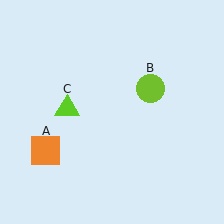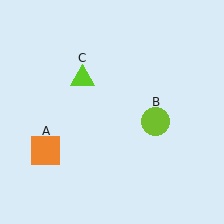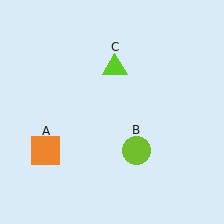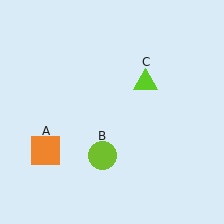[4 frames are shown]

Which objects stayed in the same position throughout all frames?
Orange square (object A) remained stationary.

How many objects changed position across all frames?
2 objects changed position: lime circle (object B), lime triangle (object C).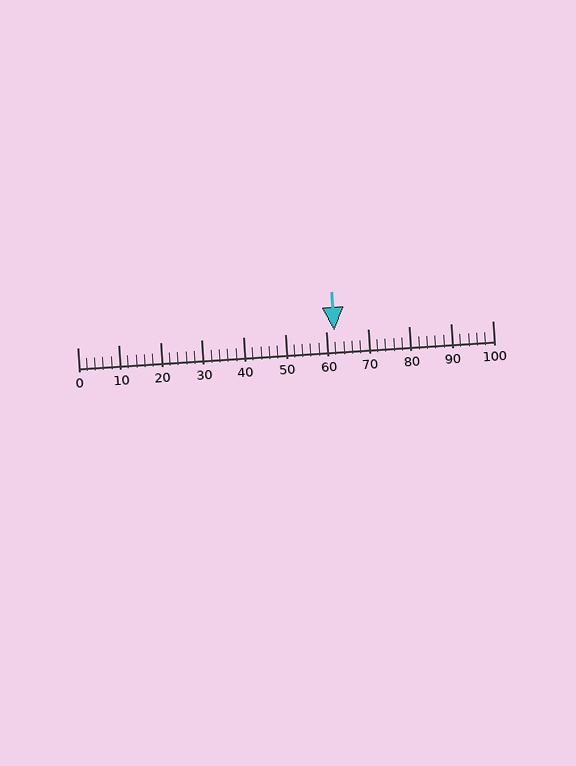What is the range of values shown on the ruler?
The ruler shows values from 0 to 100.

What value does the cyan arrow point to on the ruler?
The cyan arrow points to approximately 62.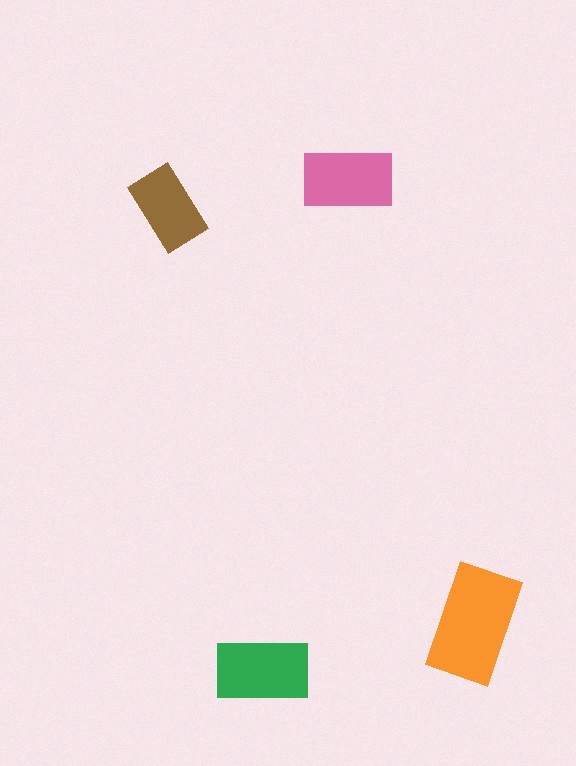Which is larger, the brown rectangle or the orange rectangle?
The orange one.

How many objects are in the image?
There are 4 objects in the image.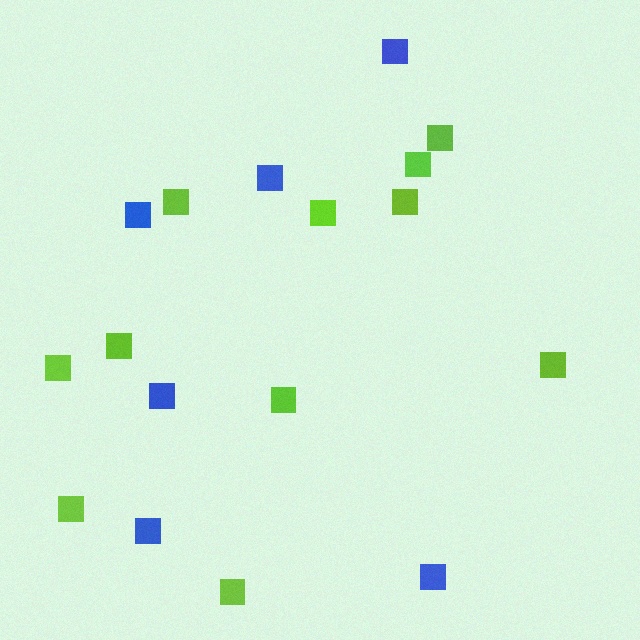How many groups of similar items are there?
There are 2 groups: one group of blue squares (6) and one group of lime squares (11).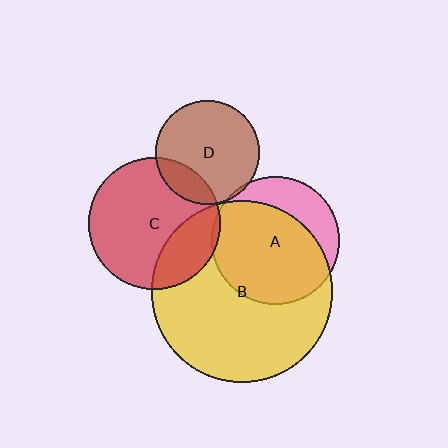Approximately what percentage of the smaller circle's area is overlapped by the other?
Approximately 25%.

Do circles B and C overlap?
Yes.